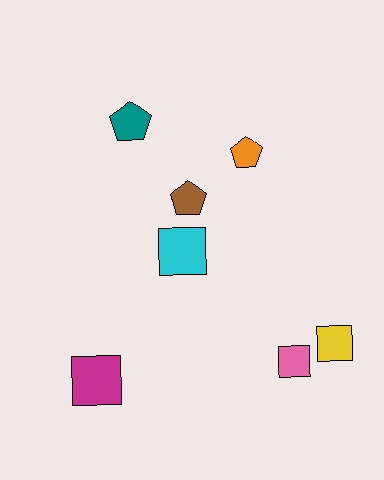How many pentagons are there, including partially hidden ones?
There are 3 pentagons.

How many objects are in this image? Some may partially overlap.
There are 7 objects.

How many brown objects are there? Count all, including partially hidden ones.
There is 1 brown object.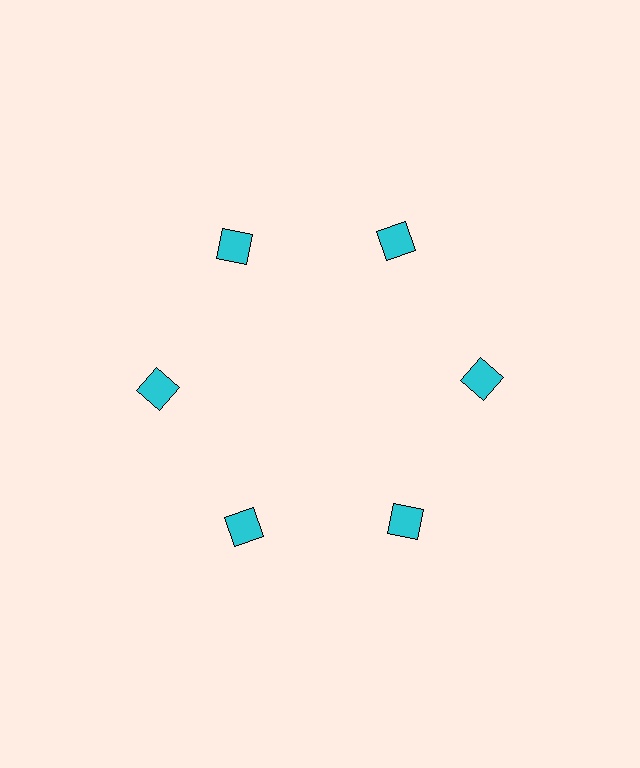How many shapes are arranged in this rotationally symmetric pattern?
There are 6 shapes, arranged in 6 groups of 1.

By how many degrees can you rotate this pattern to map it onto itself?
The pattern maps onto itself every 60 degrees of rotation.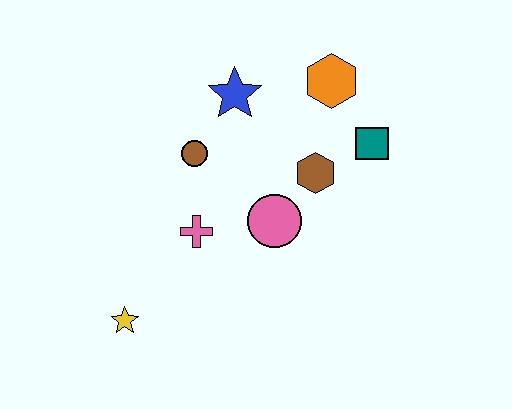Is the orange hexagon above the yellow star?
Yes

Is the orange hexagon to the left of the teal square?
Yes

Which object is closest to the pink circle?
The brown hexagon is closest to the pink circle.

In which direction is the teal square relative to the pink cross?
The teal square is to the right of the pink cross.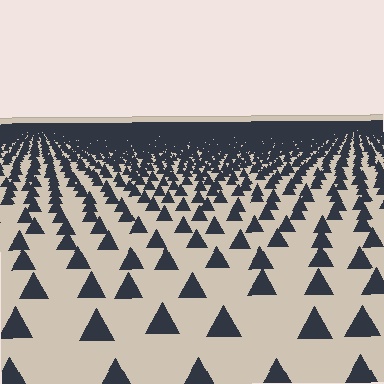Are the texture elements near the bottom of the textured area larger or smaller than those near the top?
Larger. Near the bottom, elements are closer to the viewer and appear at a bigger on-screen size.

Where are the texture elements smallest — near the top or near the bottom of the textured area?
Near the top.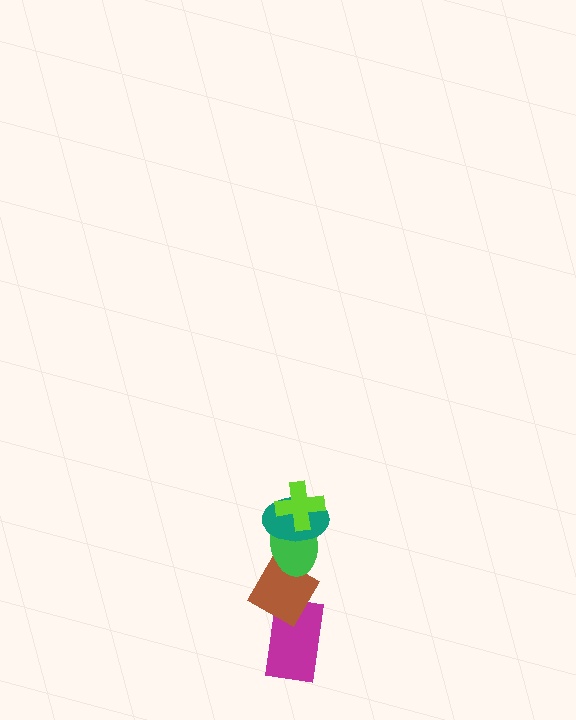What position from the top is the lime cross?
The lime cross is 1st from the top.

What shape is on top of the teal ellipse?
The lime cross is on top of the teal ellipse.